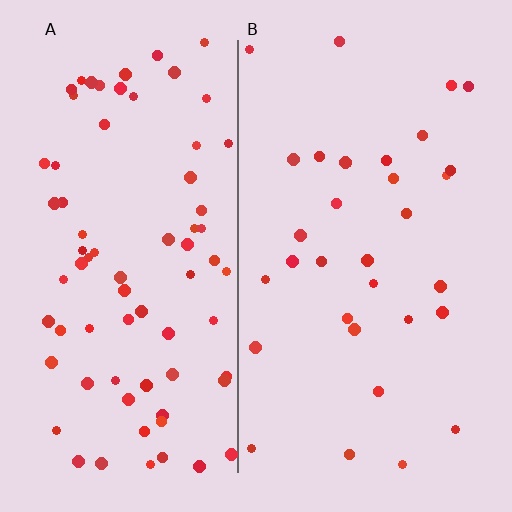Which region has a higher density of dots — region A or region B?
A (the left).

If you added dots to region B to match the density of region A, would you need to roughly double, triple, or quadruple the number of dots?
Approximately double.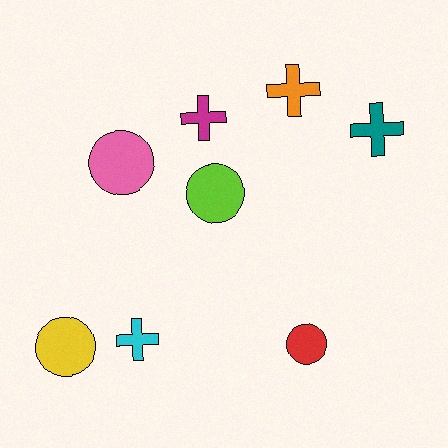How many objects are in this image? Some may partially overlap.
There are 8 objects.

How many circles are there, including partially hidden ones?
There are 4 circles.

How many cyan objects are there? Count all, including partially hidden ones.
There is 1 cyan object.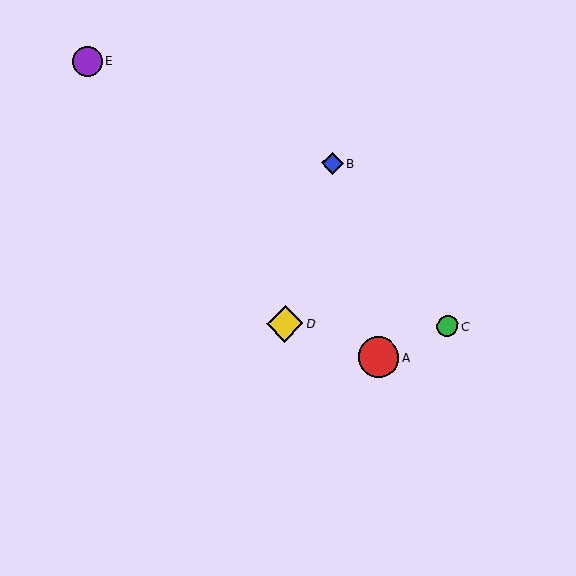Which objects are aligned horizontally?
Objects C, D are aligned horizontally.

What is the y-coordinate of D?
Object D is at y≈324.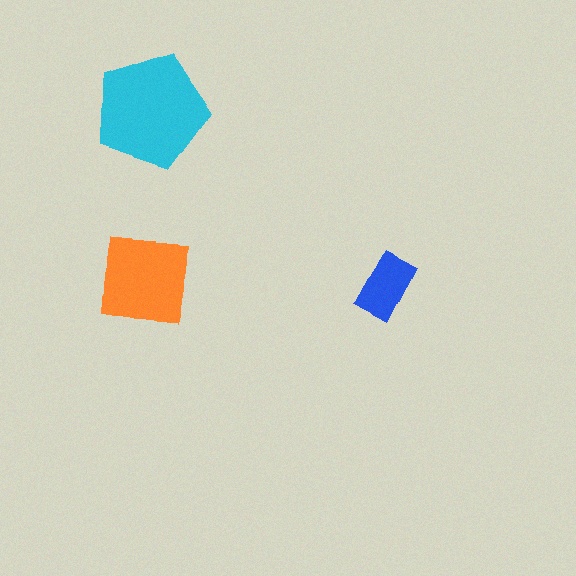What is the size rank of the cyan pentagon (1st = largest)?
1st.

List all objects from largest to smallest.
The cyan pentagon, the orange square, the blue rectangle.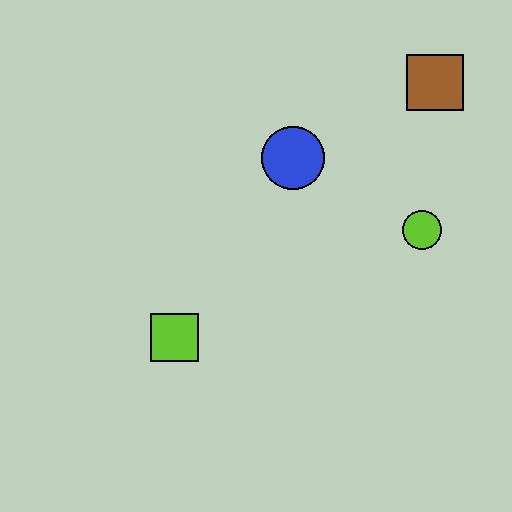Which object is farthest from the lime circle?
The lime square is farthest from the lime circle.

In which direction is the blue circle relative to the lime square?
The blue circle is above the lime square.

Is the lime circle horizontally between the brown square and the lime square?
Yes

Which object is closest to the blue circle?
The lime circle is closest to the blue circle.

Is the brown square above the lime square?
Yes